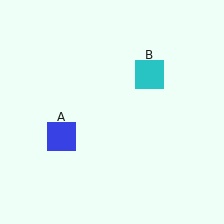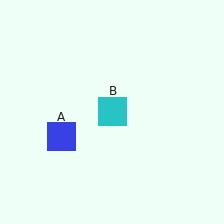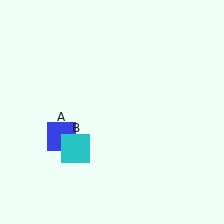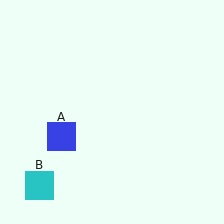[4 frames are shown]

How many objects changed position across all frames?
1 object changed position: cyan square (object B).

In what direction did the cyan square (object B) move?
The cyan square (object B) moved down and to the left.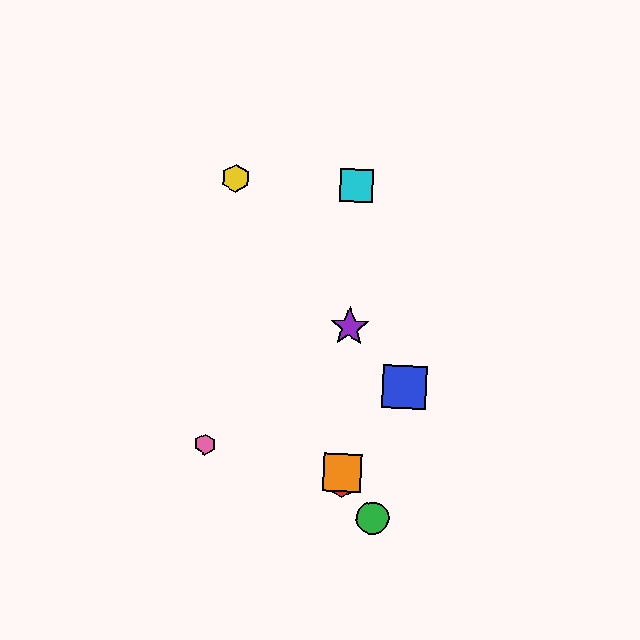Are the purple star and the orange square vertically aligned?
Yes, both are at x≈350.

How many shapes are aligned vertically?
4 shapes (the red hexagon, the purple star, the orange square, the cyan square) are aligned vertically.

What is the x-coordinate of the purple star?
The purple star is at x≈350.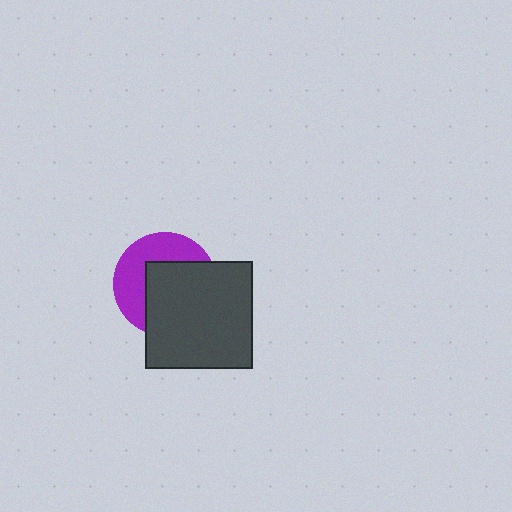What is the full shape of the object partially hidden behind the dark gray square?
The partially hidden object is a purple circle.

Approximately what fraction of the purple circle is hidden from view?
Roughly 55% of the purple circle is hidden behind the dark gray square.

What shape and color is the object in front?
The object in front is a dark gray square.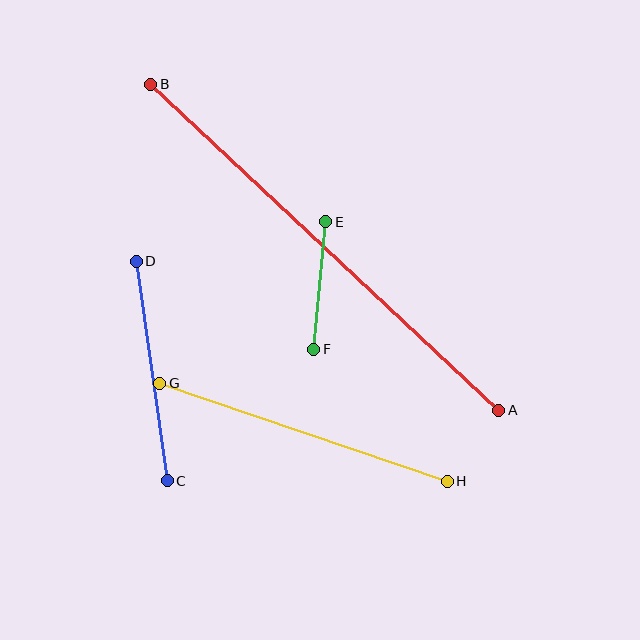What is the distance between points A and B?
The distance is approximately 477 pixels.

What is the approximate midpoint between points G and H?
The midpoint is at approximately (303, 432) pixels.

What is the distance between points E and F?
The distance is approximately 128 pixels.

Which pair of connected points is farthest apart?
Points A and B are farthest apart.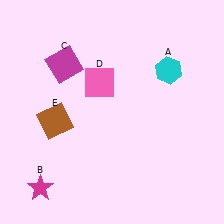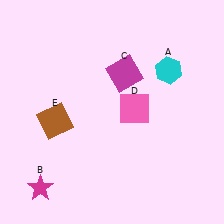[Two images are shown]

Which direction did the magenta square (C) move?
The magenta square (C) moved right.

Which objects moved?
The objects that moved are: the magenta square (C), the pink square (D).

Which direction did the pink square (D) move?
The pink square (D) moved right.